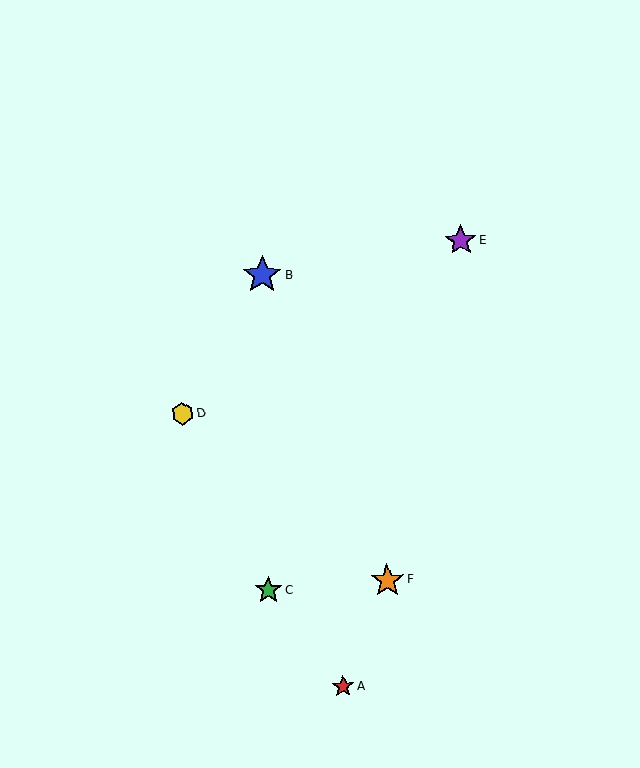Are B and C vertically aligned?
Yes, both are at x≈262.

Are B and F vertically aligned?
No, B is at x≈262 and F is at x≈387.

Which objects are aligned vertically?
Objects B, C are aligned vertically.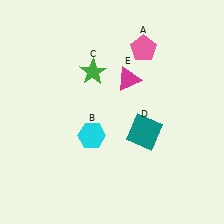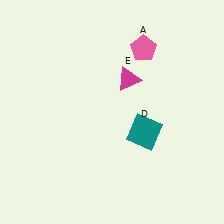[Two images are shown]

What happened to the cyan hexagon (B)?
The cyan hexagon (B) was removed in Image 2. It was in the bottom-left area of Image 1.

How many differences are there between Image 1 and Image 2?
There are 2 differences between the two images.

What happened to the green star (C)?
The green star (C) was removed in Image 2. It was in the top-left area of Image 1.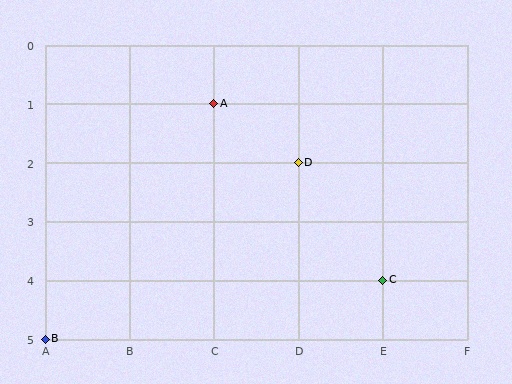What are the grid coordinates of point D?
Point D is at grid coordinates (D, 2).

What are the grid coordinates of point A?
Point A is at grid coordinates (C, 1).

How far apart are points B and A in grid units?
Points B and A are 2 columns and 4 rows apart (about 4.5 grid units diagonally).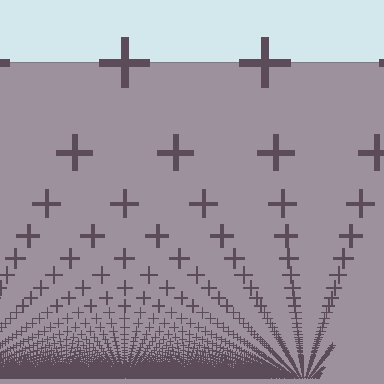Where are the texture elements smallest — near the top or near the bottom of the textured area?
Near the bottom.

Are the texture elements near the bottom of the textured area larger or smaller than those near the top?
Smaller. The gradient is inverted — elements near the bottom are smaller and denser.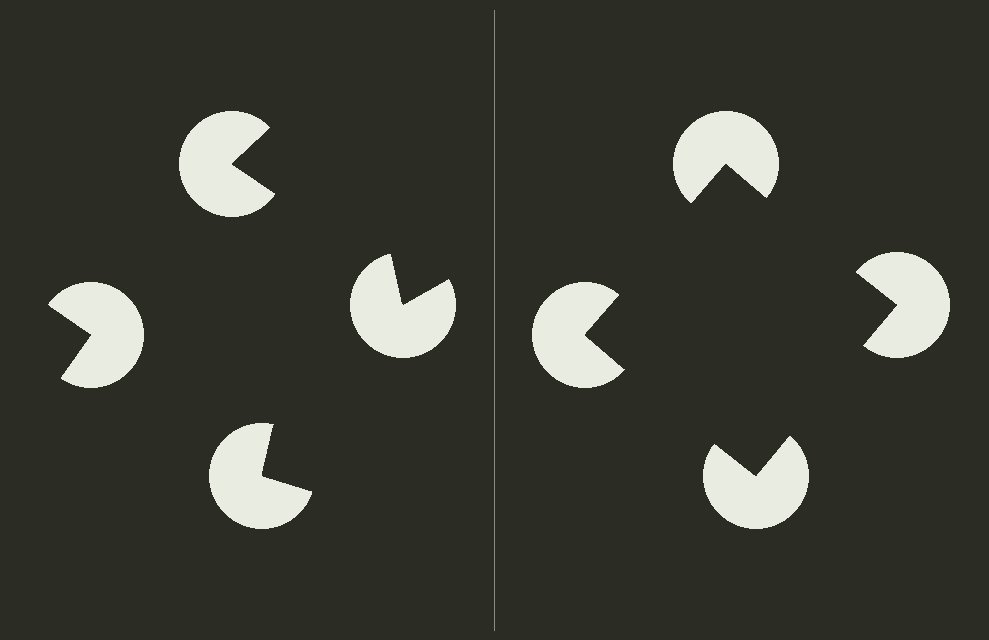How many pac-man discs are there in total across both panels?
8 — 4 on each side.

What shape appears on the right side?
An illusory square.